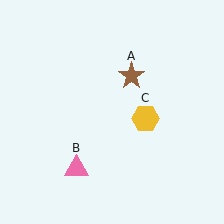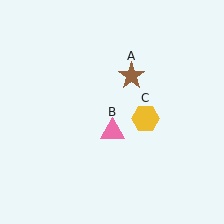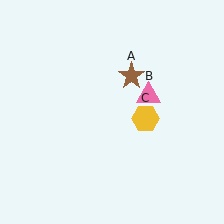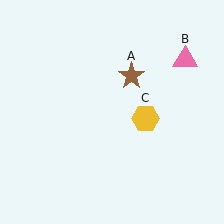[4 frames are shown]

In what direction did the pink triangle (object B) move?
The pink triangle (object B) moved up and to the right.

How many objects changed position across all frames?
1 object changed position: pink triangle (object B).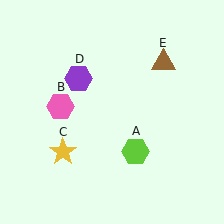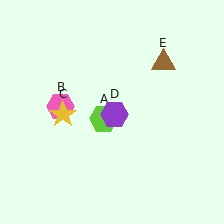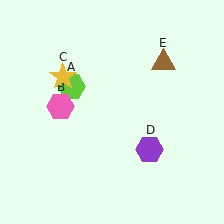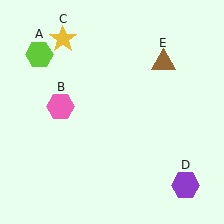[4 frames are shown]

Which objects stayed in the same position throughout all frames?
Pink hexagon (object B) and brown triangle (object E) remained stationary.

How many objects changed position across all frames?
3 objects changed position: lime hexagon (object A), yellow star (object C), purple hexagon (object D).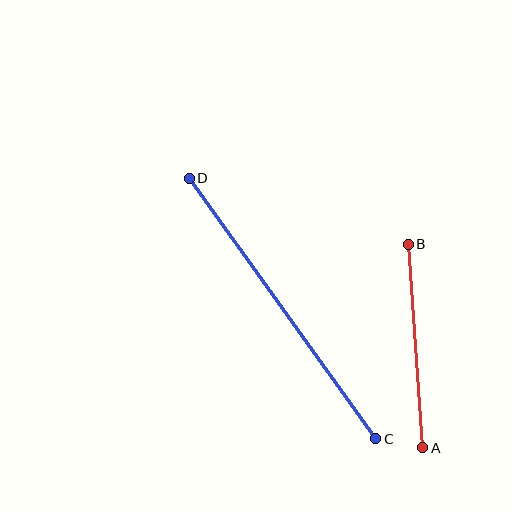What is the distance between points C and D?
The distance is approximately 320 pixels.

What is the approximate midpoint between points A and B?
The midpoint is at approximately (415, 346) pixels.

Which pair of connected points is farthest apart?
Points C and D are farthest apart.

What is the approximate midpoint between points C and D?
The midpoint is at approximately (282, 309) pixels.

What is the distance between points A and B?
The distance is approximately 204 pixels.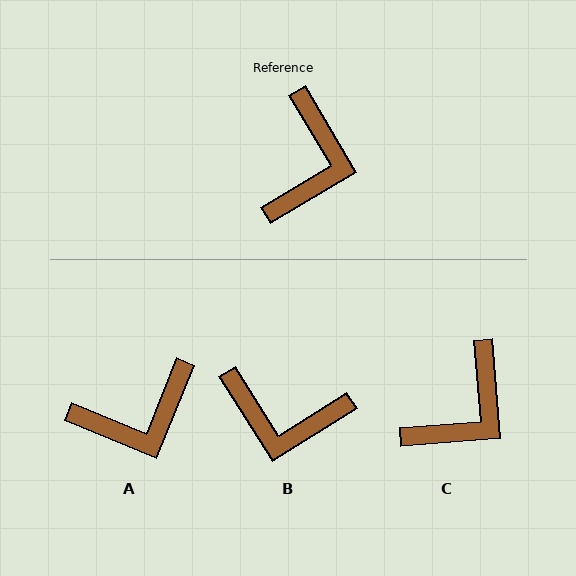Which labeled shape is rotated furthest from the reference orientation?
B, about 89 degrees away.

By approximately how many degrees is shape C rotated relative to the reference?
Approximately 26 degrees clockwise.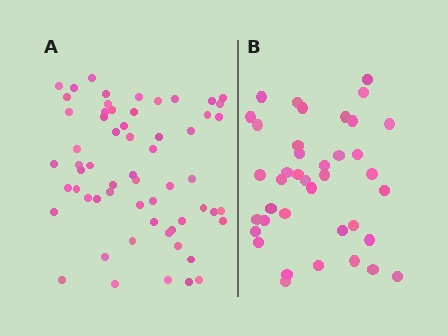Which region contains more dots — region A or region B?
Region A (the left region) has more dots.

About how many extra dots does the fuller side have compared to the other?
Region A has approximately 20 more dots than region B.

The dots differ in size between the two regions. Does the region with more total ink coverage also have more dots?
No. Region B has more total ink coverage because its dots are larger, but region A actually contains more individual dots. Total area can be misleading — the number of items is what matters here.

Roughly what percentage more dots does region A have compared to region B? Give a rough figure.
About 55% more.